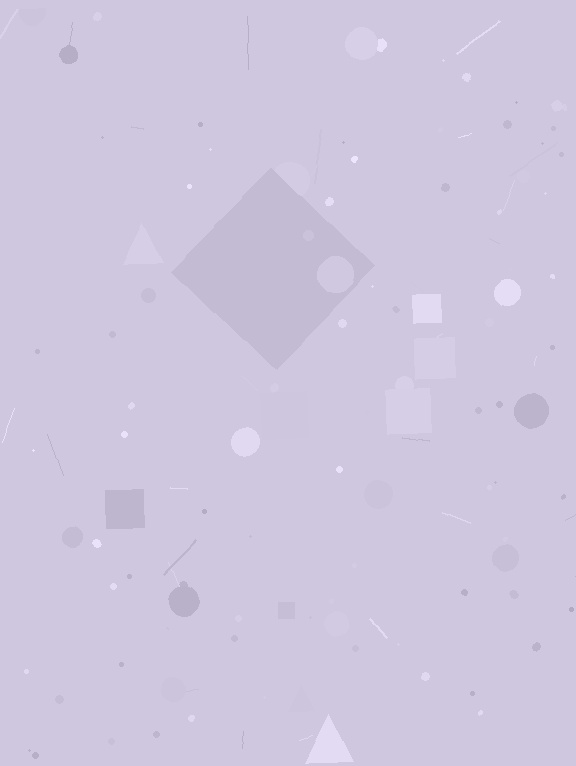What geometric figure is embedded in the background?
A diamond is embedded in the background.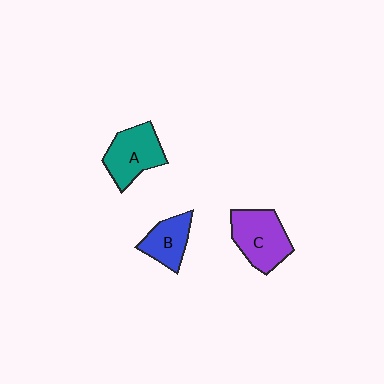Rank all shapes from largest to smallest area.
From largest to smallest: C (purple), A (teal), B (blue).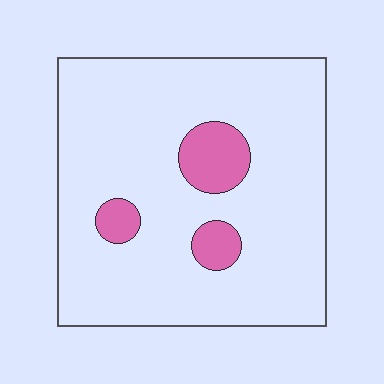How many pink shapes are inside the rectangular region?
3.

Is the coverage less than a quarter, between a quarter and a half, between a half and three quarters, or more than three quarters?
Less than a quarter.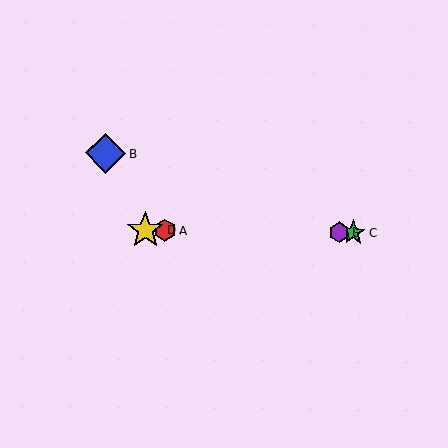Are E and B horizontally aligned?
No, E is at y≈232 and B is at y≈153.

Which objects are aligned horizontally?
Objects A, C, D, E are aligned horizontally.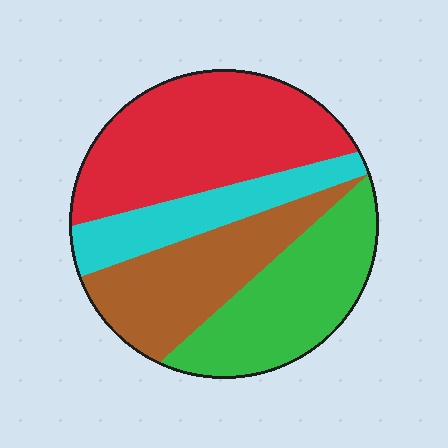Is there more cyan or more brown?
Brown.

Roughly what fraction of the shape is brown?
Brown takes up between a sixth and a third of the shape.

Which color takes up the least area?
Cyan, at roughly 15%.